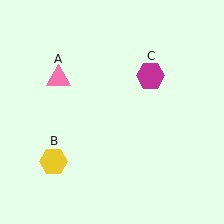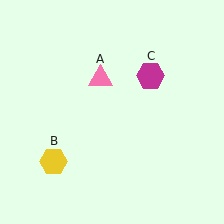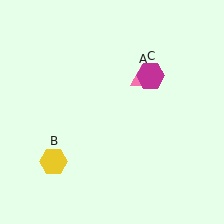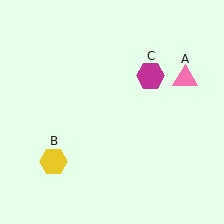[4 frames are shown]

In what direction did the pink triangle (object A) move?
The pink triangle (object A) moved right.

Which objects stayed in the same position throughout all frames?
Yellow hexagon (object B) and magenta hexagon (object C) remained stationary.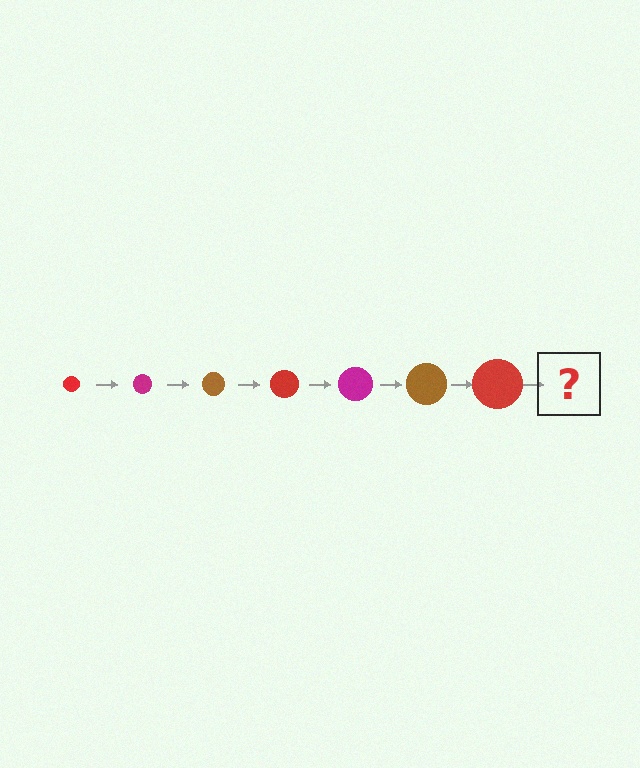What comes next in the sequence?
The next element should be a magenta circle, larger than the previous one.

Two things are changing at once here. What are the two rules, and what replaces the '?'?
The two rules are that the circle grows larger each step and the color cycles through red, magenta, and brown. The '?' should be a magenta circle, larger than the previous one.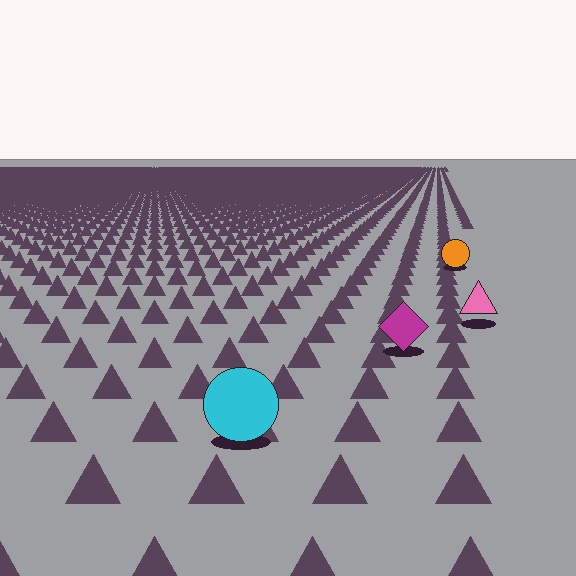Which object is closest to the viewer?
The cyan circle is closest. The texture marks near it are larger and more spread out.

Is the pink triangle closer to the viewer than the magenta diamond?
No. The magenta diamond is closer — you can tell from the texture gradient: the ground texture is coarser near it.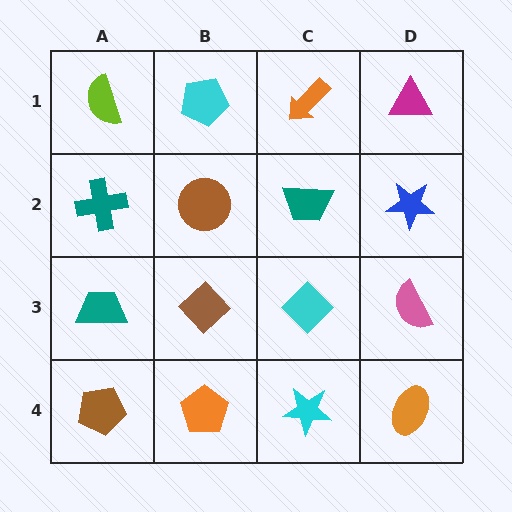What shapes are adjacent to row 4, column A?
A teal trapezoid (row 3, column A), an orange pentagon (row 4, column B).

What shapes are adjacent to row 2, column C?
An orange arrow (row 1, column C), a cyan diamond (row 3, column C), a brown circle (row 2, column B), a blue star (row 2, column D).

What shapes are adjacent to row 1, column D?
A blue star (row 2, column D), an orange arrow (row 1, column C).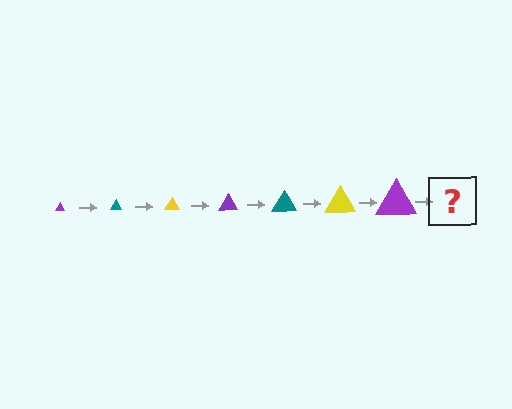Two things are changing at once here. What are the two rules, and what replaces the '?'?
The two rules are that the triangle grows larger each step and the color cycles through purple, teal, and yellow. The '?' should be a teal triangle, larger than the previous one.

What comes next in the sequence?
The next element should be a teal triangle, larger than the previous one.